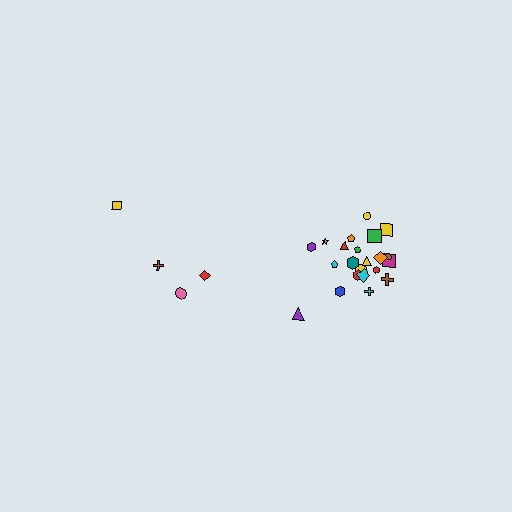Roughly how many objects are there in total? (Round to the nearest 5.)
Roughly 25 objects in total.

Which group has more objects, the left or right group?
The right group.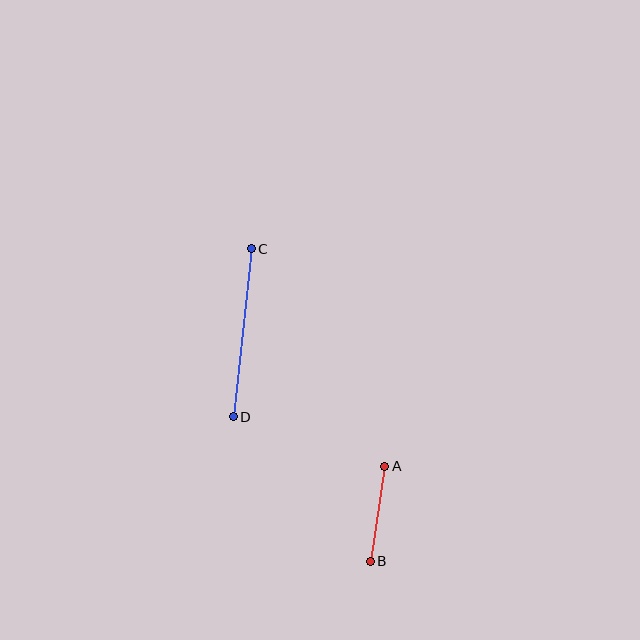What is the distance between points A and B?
The distance is approximately 96 pixels.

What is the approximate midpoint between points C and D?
The midpoint is at approximately (242, 333) pixels.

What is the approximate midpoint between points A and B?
The midpoint is at approximately (377, 514) pixels.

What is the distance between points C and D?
The distance is approximately 169 pixels.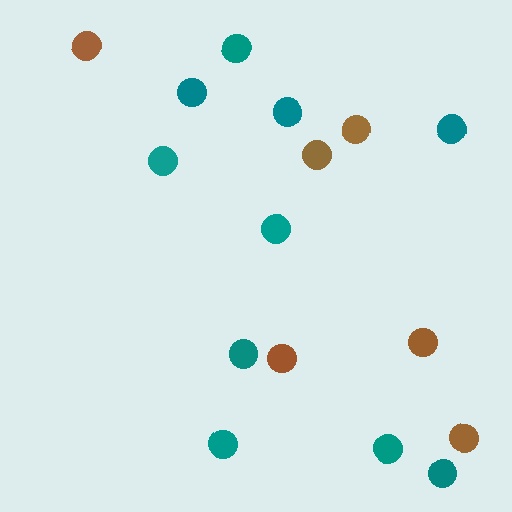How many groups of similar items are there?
There are 2 groups: one group of teal circles (10) and one group of brown circles (6).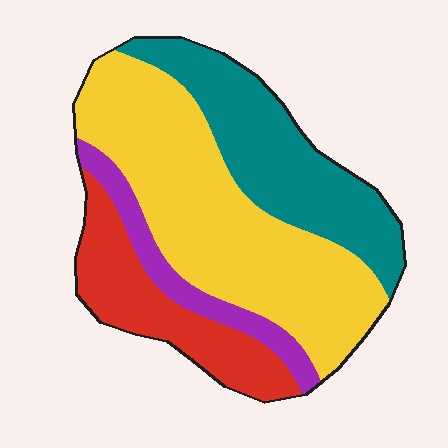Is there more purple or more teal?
Teal.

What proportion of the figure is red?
Red covers roughly 20% of the figure.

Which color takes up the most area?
Yellow, at roughly 45%.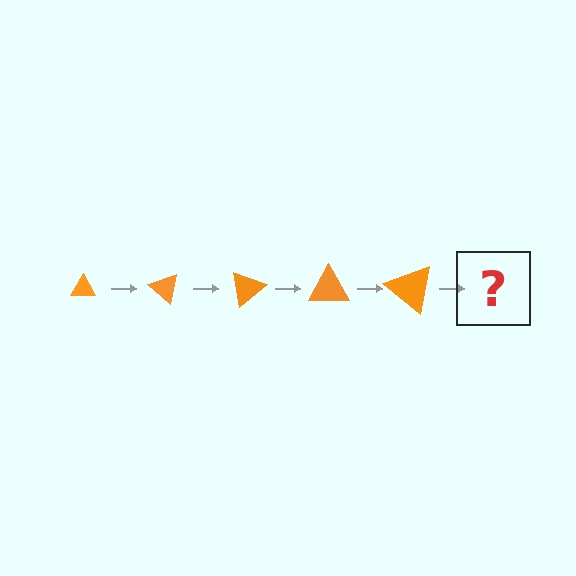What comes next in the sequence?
The next element should be a triangle, larger than the previous one and rotated 200 degrees from the start.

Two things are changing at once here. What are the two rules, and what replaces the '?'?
The two rules are that the triangle grows larger each step and it rotates 40 degrees each step. The '?' should be a triangle, larger than the previous one and rotated 200 degrees from the start.